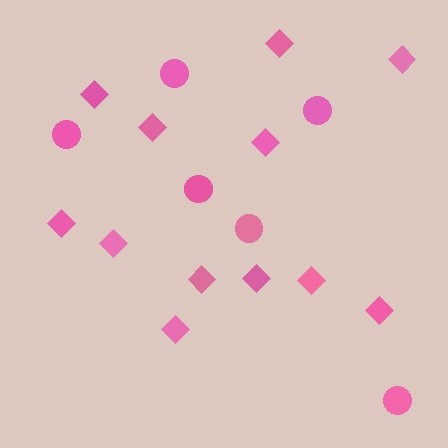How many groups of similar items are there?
There are 2 groups: one group of circles (6) and one group of diamonds (12).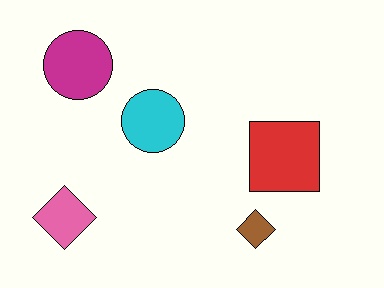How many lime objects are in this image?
There are no lime objects.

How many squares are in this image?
There is 1 square.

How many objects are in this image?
There are 5 objects.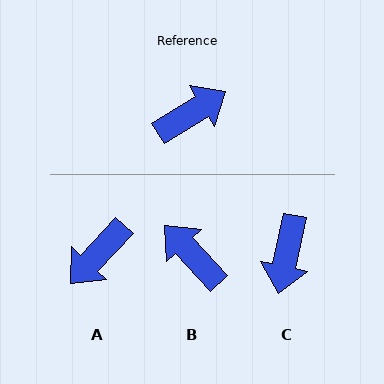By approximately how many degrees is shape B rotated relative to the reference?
Approximately 101 degrees counter-clockwise.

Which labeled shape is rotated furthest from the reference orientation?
A, about 165 degrees away.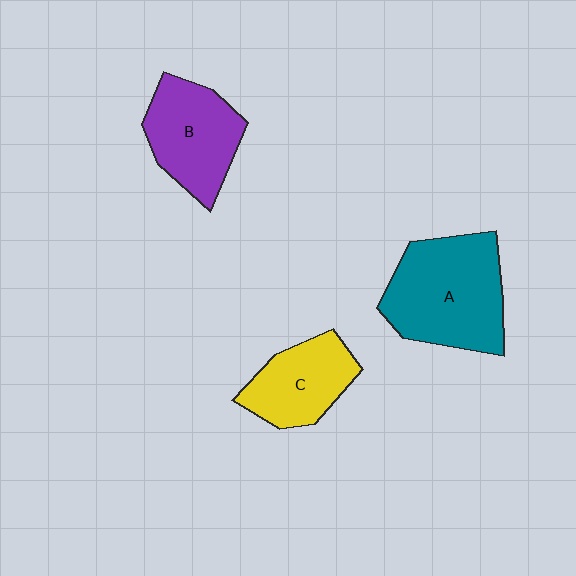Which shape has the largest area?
Shape A (teal).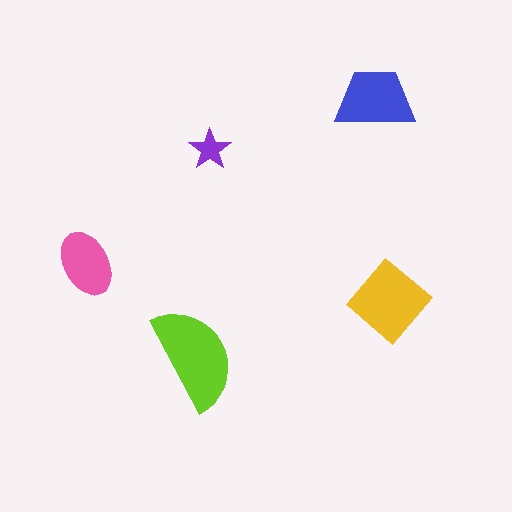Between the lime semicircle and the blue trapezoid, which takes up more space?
The lime semicircle.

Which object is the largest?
The lime semicircle.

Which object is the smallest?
The purple star.